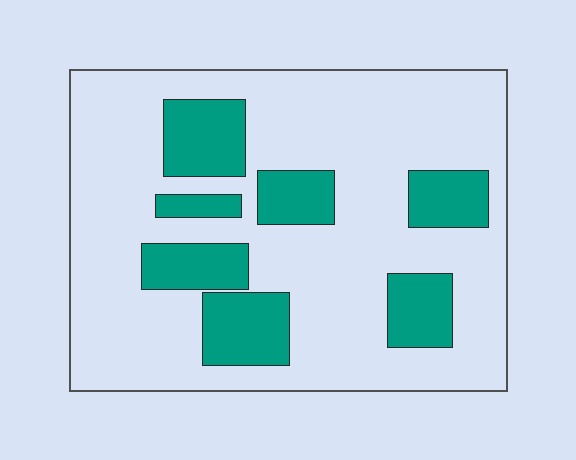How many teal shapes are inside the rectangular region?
7.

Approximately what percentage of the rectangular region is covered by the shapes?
Approximately 25%.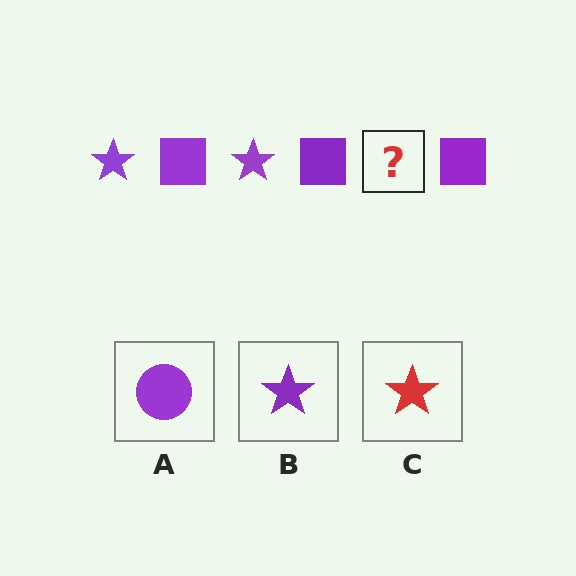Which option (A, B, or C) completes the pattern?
B.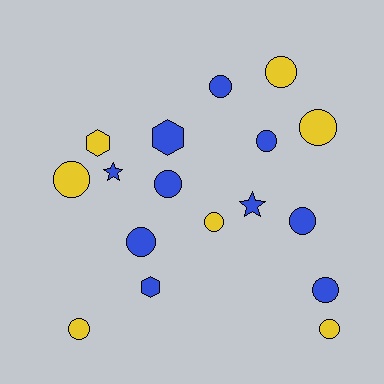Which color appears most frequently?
Blue, with 10 objects.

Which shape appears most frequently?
Circle, with 12 objects.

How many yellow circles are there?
There are 6 yellow circles.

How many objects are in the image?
There are 17 objects.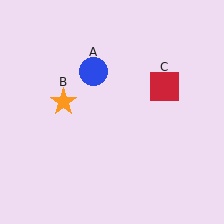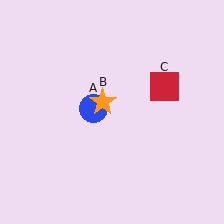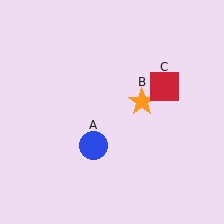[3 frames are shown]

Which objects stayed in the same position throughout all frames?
Red square (object C) remained stationary.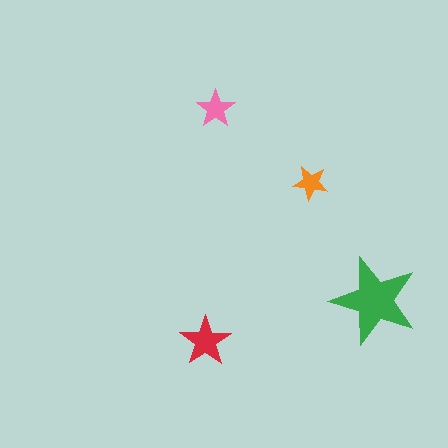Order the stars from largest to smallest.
the green one, the red one, the pink one, the orange one.